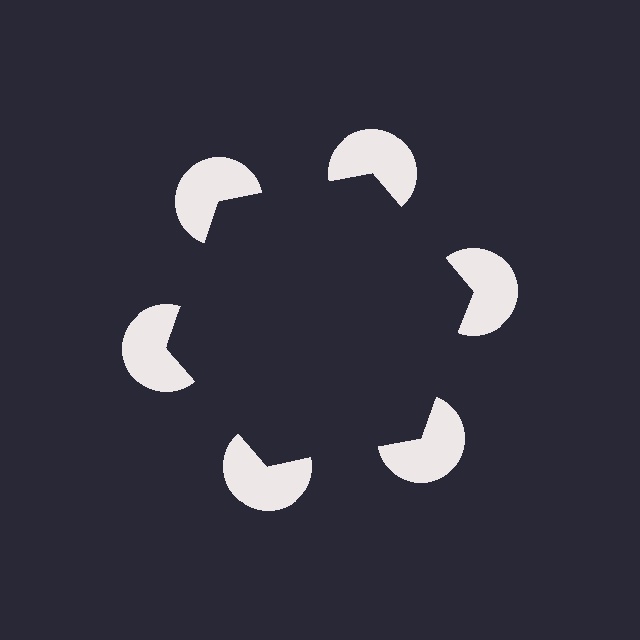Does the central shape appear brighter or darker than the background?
It typically appears slightly darker than the background, even though no actual brightness change is drawn.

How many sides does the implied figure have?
6 sides.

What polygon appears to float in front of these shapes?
An illusory hexagon — its edges are inferred from the aligned wedge cuts in the pac-man discs, not physically drawn.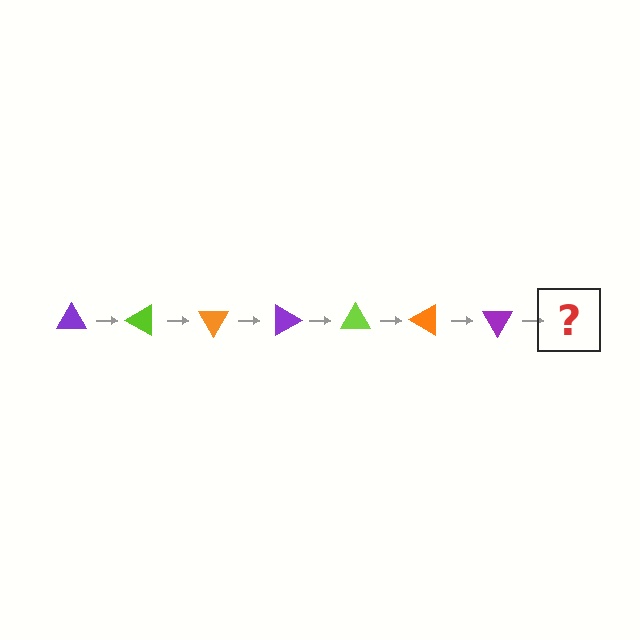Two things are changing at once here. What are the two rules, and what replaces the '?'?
The two rules are that it rotates 30 degrees each step and the color cycles through purple, lime, and orange. The '?' should be a lime triangle, rotated 210 degrees from the start.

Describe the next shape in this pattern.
It should be a lime triangle, rotated 210 degrees from the start.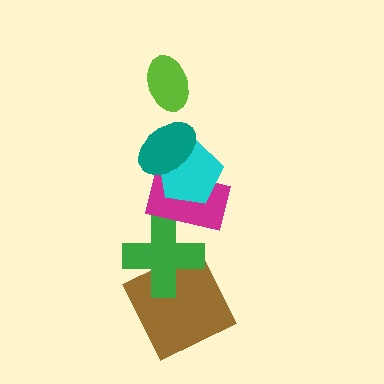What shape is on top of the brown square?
The green cross is on top of the brown square.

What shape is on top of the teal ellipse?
The lime ellipse is on top of the teal ellipse.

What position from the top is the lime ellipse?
The lime ellipse is 1st from the top.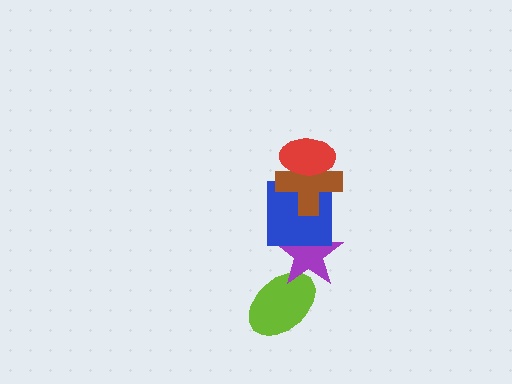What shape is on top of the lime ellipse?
The purple star is on top of the lime ellipse.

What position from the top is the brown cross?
The brown cross is 2nd from the top.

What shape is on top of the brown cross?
The red ellipse is on top of the brown cross.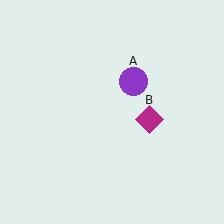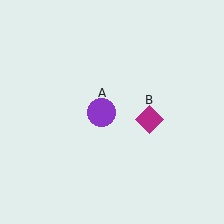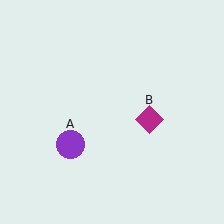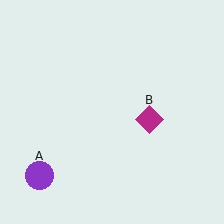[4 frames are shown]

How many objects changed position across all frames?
1 object changed position: purple circle (object A).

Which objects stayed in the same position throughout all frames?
Magenta diamond (object B) remained stationary.